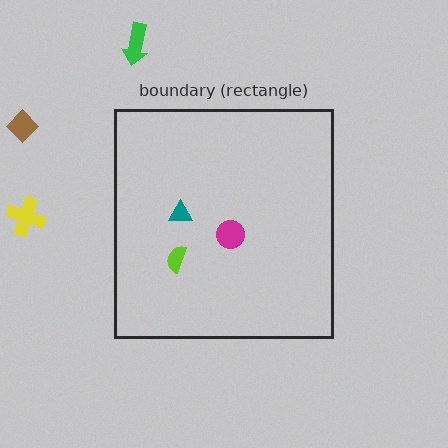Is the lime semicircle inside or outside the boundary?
Inside.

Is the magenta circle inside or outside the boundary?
Inside.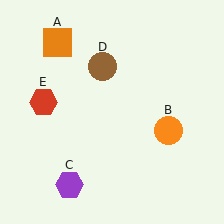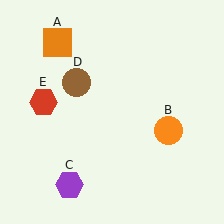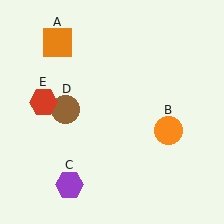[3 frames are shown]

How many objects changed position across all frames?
1 object changed position: brown circle (object D).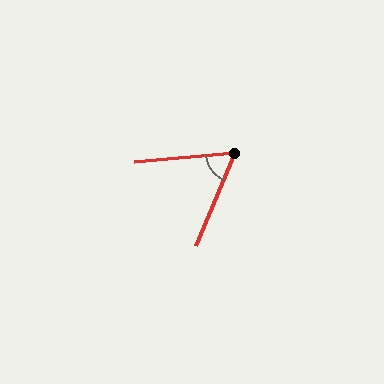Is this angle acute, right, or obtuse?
It is acute.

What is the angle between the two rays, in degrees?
Approximately 62 degrees.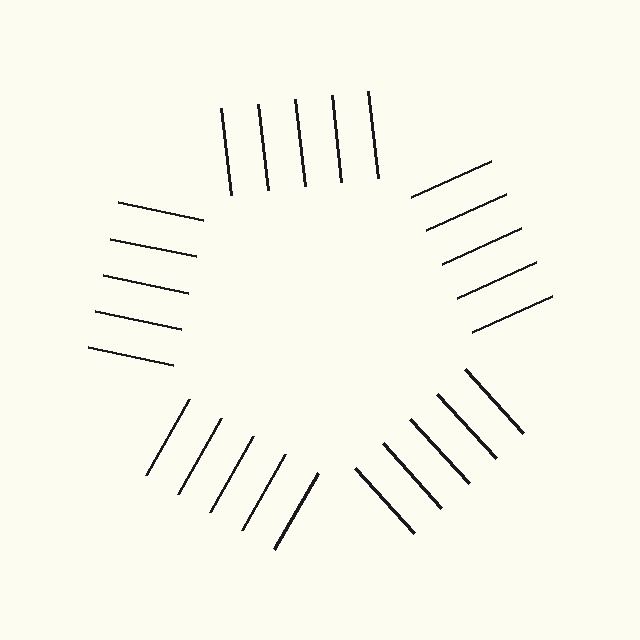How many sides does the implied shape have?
5 sides — the line-ends trace a pentagon.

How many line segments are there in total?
25 — 5 along each of the 5 edges.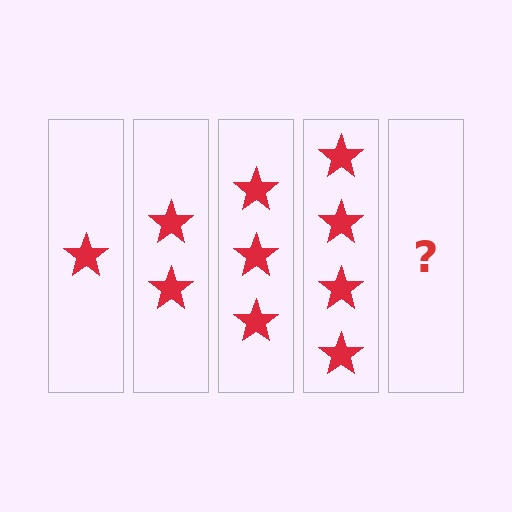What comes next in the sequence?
The next element should be 5 stars.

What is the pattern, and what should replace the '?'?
The pattern is that each step adds one more star. The '?' should be 5 stars.